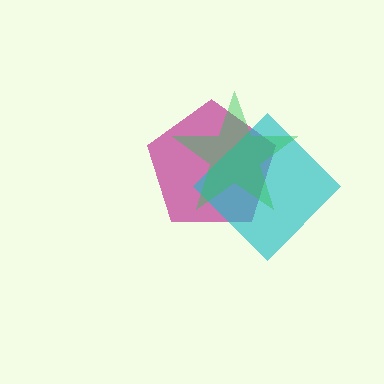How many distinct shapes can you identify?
There are 3 distinct shapes: a magenta pentagon, a cyan diamond, a green star.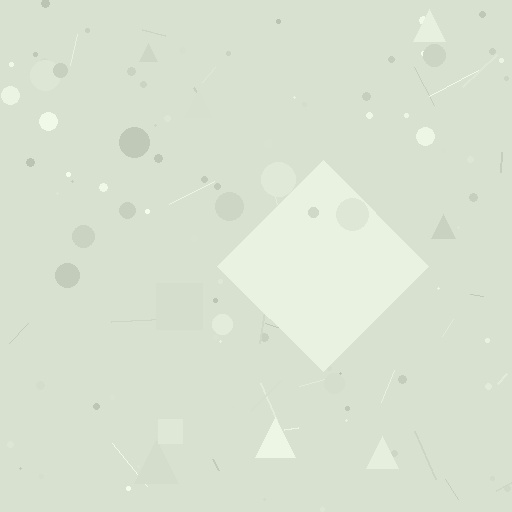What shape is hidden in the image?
A diamond is hidden in the image.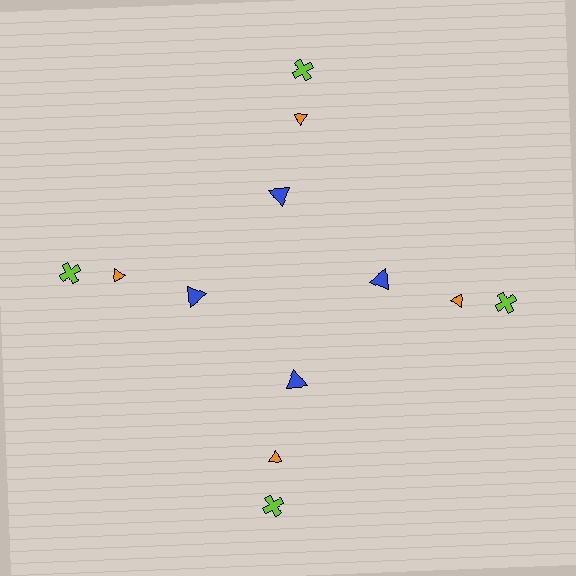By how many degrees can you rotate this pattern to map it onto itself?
The pattern maps onto itself every 90 degrees of rotation.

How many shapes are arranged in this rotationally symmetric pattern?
There are 12 shapes, arranged in 4 groups of 3.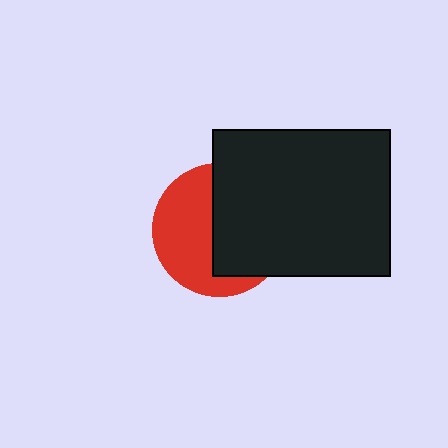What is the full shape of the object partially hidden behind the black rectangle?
The partially hidden object is a red circle.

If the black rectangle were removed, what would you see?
You would see the complete red circle.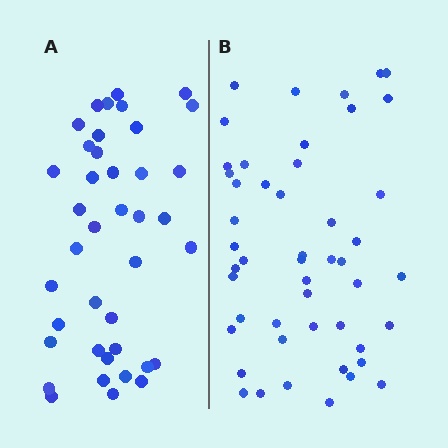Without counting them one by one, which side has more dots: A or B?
Region B (the right region) has more dots.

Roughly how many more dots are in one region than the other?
Region B has roughly 8 or so more dots than region A.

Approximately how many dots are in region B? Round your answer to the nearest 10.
About 50 dots. (The exact count is 49, which rounds to 50.)